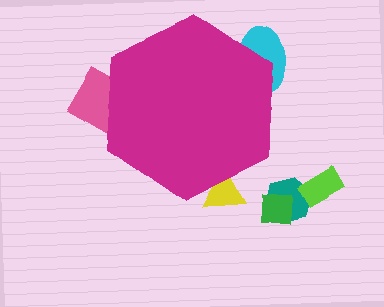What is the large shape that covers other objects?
A magenta hexagon.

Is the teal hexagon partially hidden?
No, the teal hexagon is fully visible.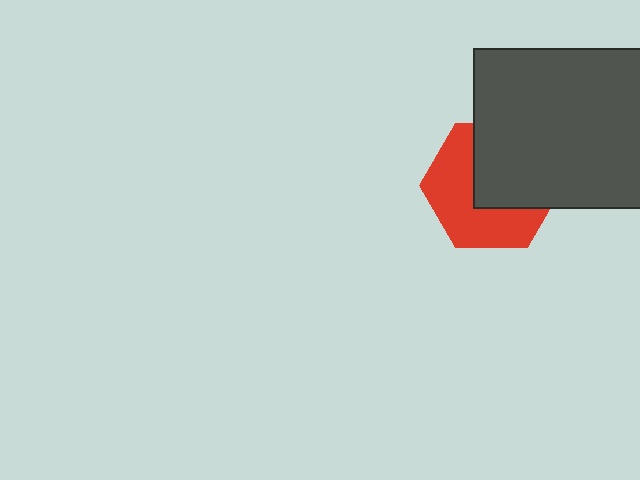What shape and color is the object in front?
The object in front is a dark gray rectangle.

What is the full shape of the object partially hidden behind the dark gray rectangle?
The partially hidden object is a red hexagon.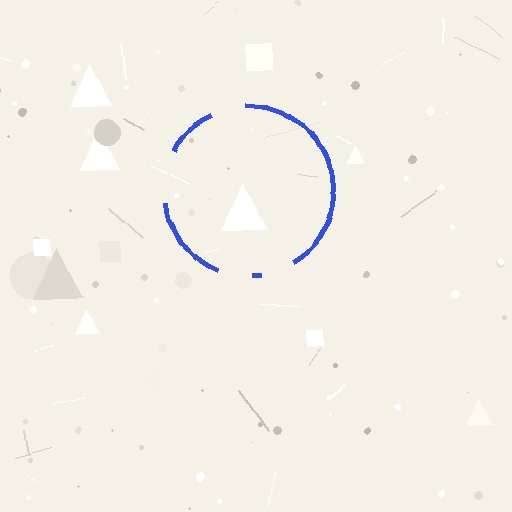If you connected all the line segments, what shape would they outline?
They would outline a circle.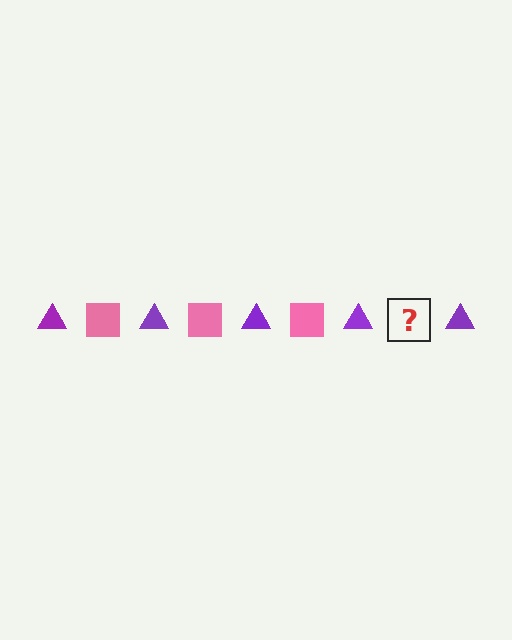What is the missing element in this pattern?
The missing element is a pink square.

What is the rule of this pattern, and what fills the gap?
The rule is that the pattern alternates between purple triangle and pink square. The gap should be filled with a pink square.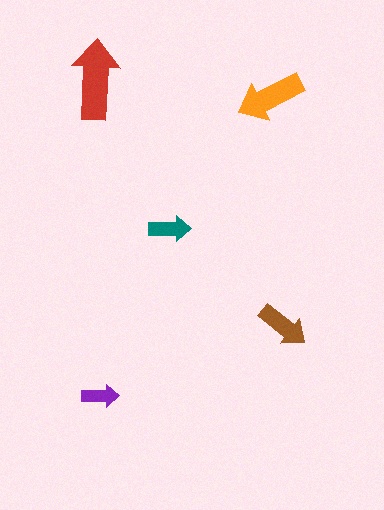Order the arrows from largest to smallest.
the red one, the orange one, the brown one, the teal one, the purple one.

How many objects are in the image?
There are 5 objects in the image.